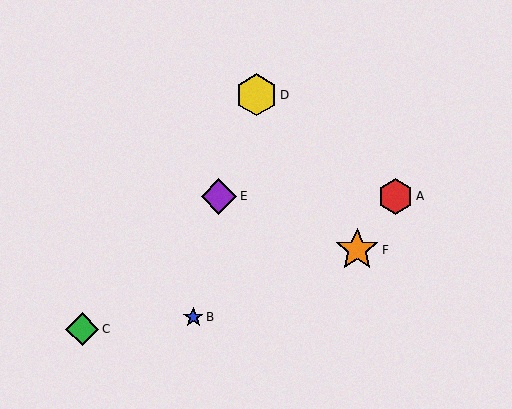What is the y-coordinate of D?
Object D is at y≈95.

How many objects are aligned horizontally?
2 objects (A, E) are aligned horizontally.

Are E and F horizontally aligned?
No, E is at y≈196 and F is at y≈250.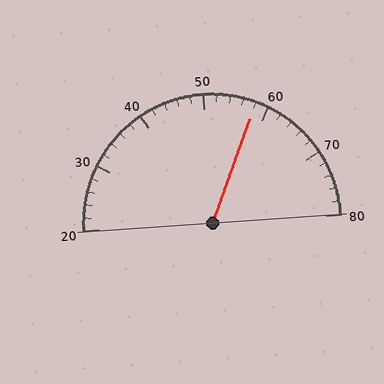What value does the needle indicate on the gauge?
The needle indicates approximately 58.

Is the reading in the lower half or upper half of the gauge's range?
The reading is in the upper half of the range (20 to 80).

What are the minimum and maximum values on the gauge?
The gauge ranges from 20 to 80.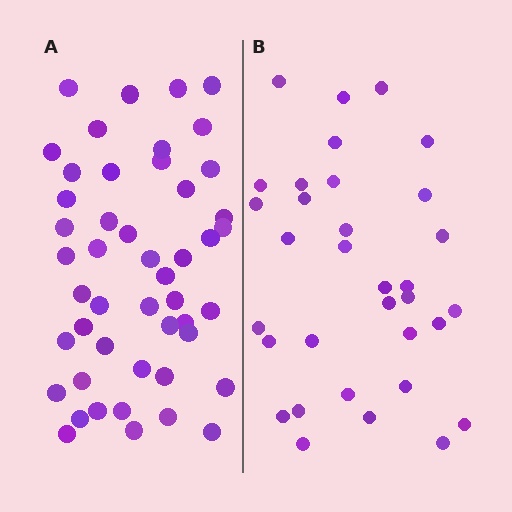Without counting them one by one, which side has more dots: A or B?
Region A (the left region) has more dots.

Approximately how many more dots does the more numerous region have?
Region A has approximately 15 more dots than region B.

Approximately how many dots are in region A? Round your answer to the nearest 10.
About 50 dots. (The exact count is 48, which rounds to 50.)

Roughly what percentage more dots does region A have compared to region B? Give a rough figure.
About 45% more.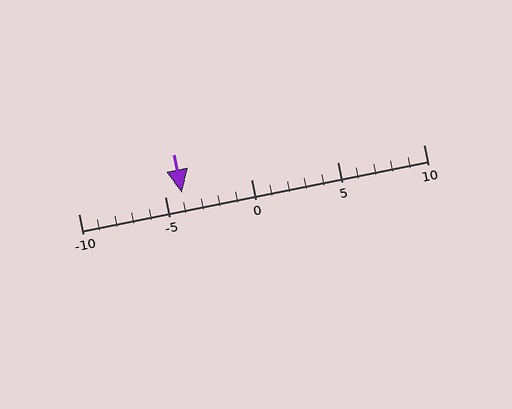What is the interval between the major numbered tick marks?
The major tick marks are spaced 5 units apart.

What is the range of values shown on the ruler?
The ruler shows values from -10 to 10.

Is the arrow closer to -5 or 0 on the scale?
The arrow is closer to -5.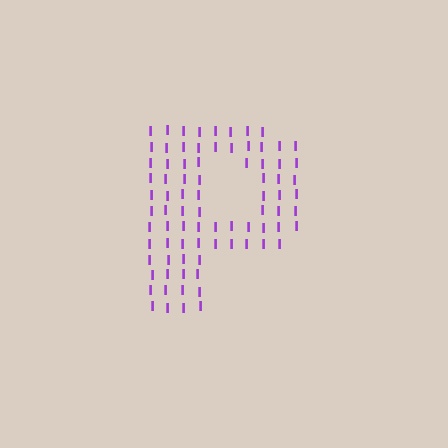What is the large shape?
The large shape is the letter P.